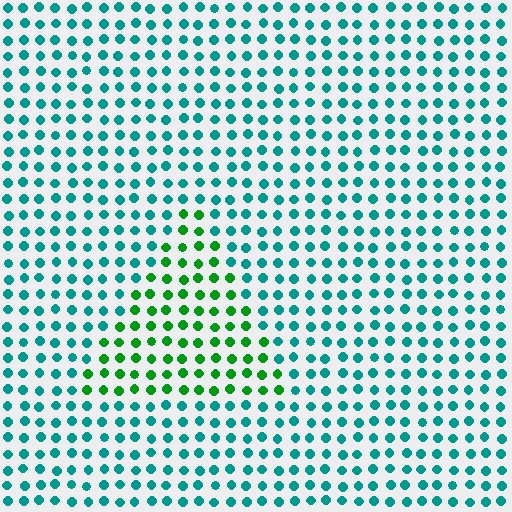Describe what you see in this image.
The image is filled with small teal elements in a uniform arrangement. A triangle-shaped region is visible where the elements are tinted to a slightly different hue, forming a subtle color boundary.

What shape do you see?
I see a triangle.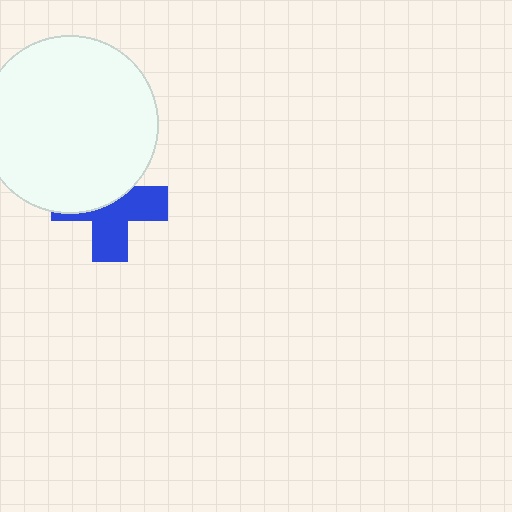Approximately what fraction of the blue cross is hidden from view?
Roughly 46% of the blue cross is hidden behind the white circle.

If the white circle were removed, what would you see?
You would see the complete blue cross.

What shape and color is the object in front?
The object in front is a white circle.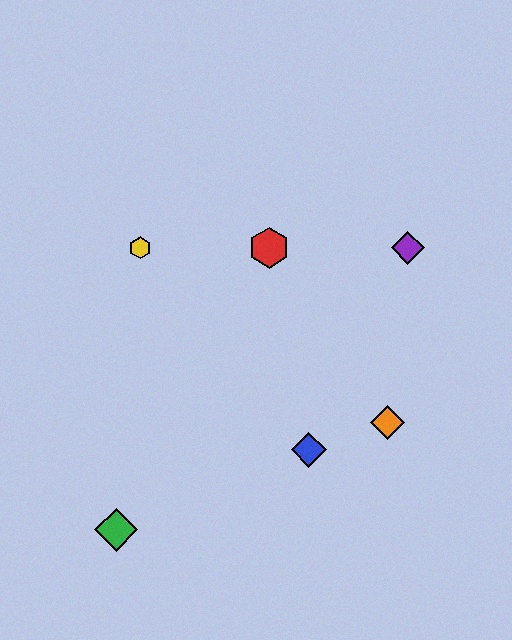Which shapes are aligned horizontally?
The red hexagon, the yellow hexagon, the purple diamond are aligned horizontally.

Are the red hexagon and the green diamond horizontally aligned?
No, the red hexagon is at y≈248 and the green diamond is at y≈530.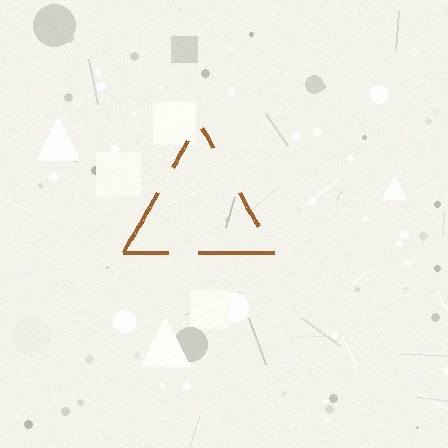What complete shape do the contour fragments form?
The contour fragments form a triangle.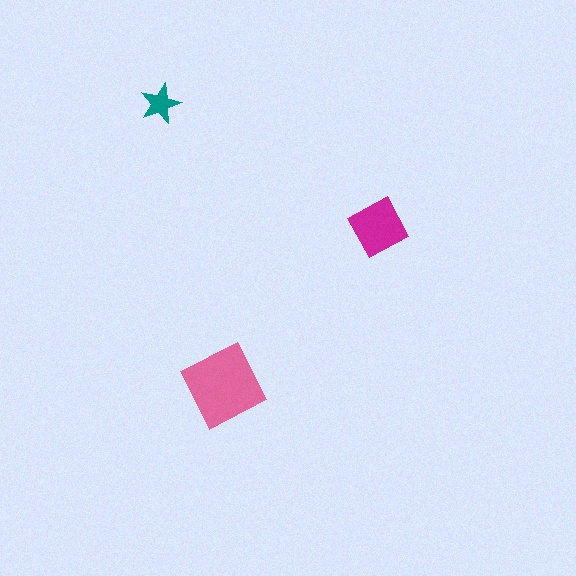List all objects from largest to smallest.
The pink diamond, the magenta square, the teal star.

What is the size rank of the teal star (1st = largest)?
3rd.